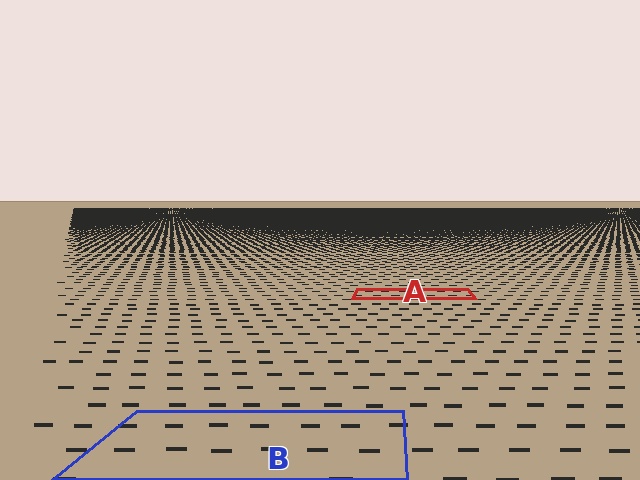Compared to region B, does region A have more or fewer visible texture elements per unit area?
Region A has more texture elements per unit area — they are packed more densely because it is farther away.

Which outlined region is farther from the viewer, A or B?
Region A is farther from the viewer — the texture elements inside it appear smaller and more densely packed.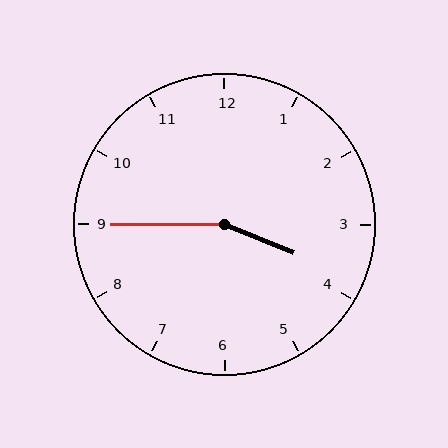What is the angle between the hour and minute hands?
Approximately 158 degrees.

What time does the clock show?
3:45.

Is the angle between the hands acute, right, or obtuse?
It is obtuse.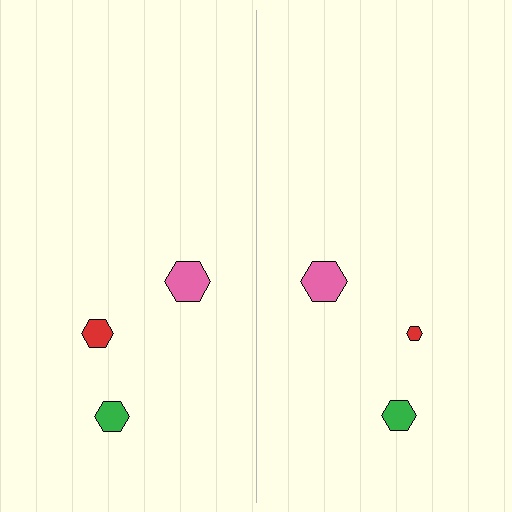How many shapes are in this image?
There are 6 shapes in this image.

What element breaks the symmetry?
The red hexagon on the right side has a different size than its mirror counterpart.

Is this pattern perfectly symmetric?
No, the pattern is not perfectly symmetric. The red hexagon on the right side has a different size than its mirror counterpart.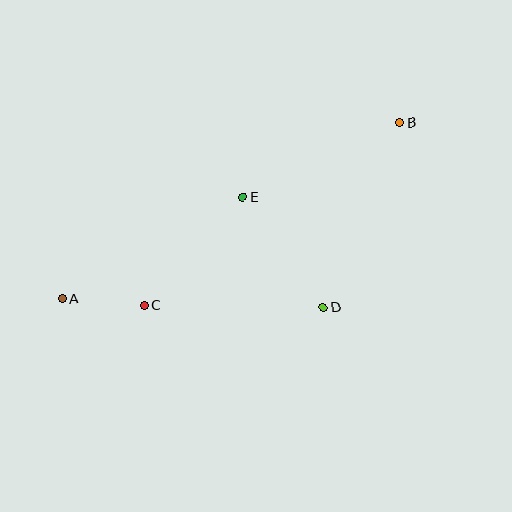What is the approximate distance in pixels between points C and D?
The distance between C and D is approximately 179 pixels.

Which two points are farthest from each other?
Points A and B are farthest from each other.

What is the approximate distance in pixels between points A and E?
The distance between A and E is approximately 208 pixels.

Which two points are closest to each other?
Points A and C are closest to each other.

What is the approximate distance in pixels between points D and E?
The distance between D and E is approximately 136 pixels.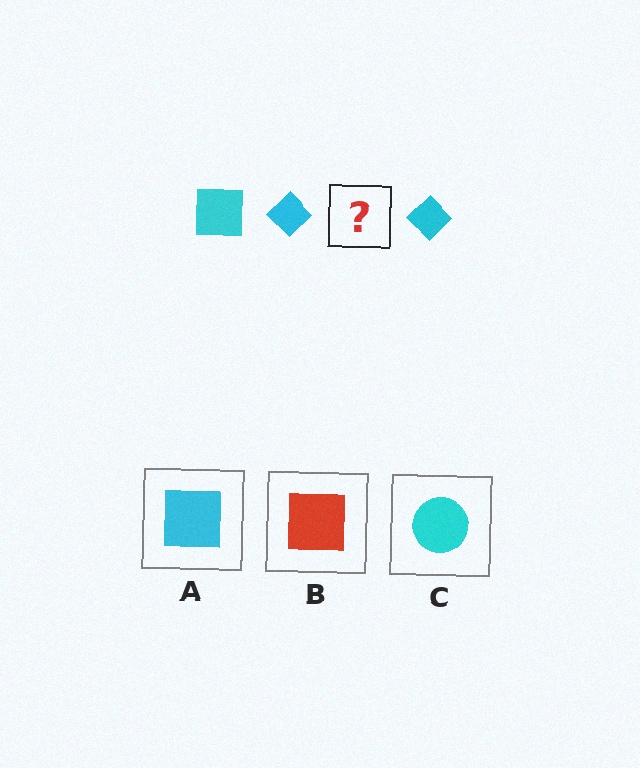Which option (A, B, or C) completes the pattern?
A.